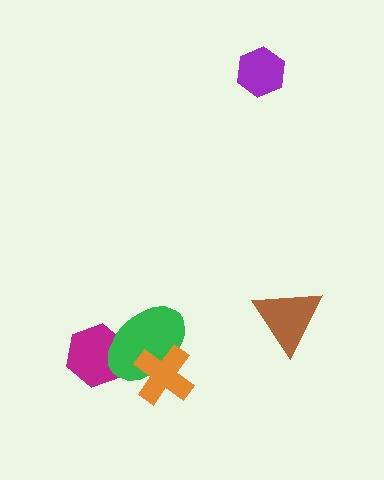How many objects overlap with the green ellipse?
2 objects overlap with the green ellipse.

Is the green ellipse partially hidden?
Yes, it is partially covered by another shape.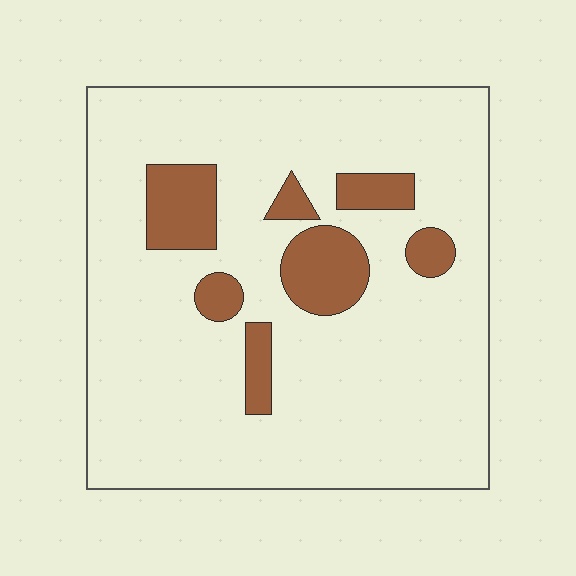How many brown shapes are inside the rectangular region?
7.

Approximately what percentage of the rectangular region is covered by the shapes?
Approximately 15%.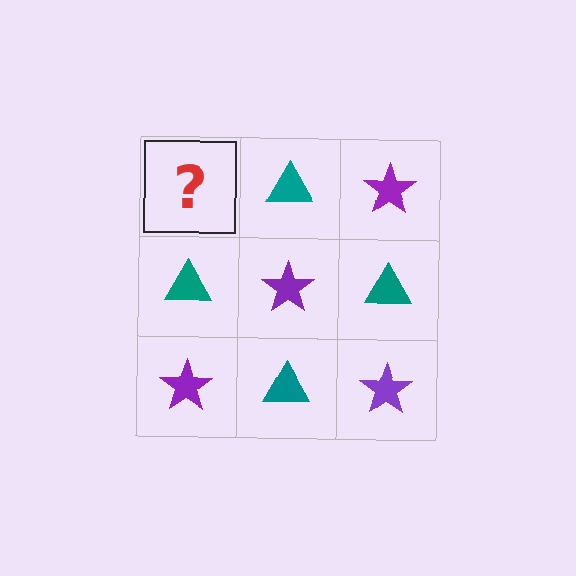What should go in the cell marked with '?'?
The missing cell should contain a purple star.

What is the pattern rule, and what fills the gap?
The rule is that it alternates purple star and teal triangle in a checkerboard pattern. The gap should be filled with a purple star.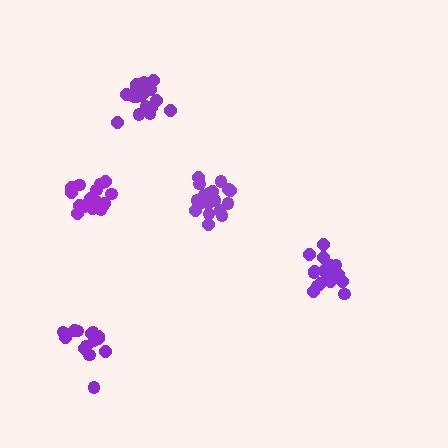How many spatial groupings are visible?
There are 5 spatial groupings.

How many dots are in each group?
Group 1: 16 dots, Group 2: 19 dots, Group 3: 14 dots, Group 4: 18 dots, Group 5: 18 dots (85 total).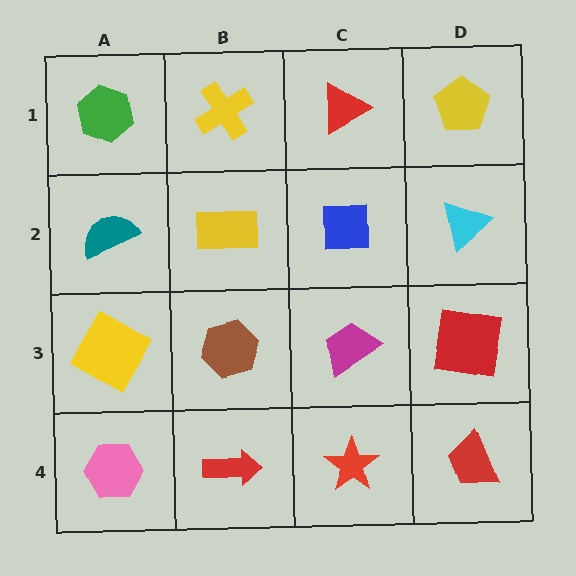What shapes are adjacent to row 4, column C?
A magenta trapezoid (row 3, column C), a red arrow (row 4, column B), a red trapezoid (row 4, column D).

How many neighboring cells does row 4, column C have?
3.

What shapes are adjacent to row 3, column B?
A yellow rectangle (row 2, column B), a red arrow (row 4, column B), a yellow diamond (row 3, column A), a magenta trapezoid (row 3, column C).